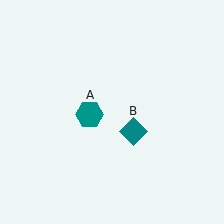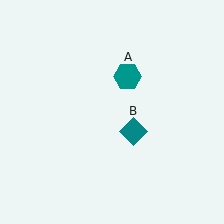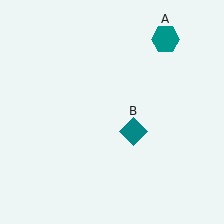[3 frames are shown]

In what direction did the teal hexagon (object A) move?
The teal hexagon (object A) moved up and to the right.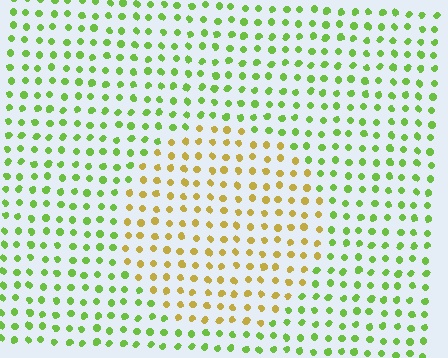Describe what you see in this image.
The image is filled with small lime elements in a uniform arrangement. A circle-shaped region is visible where the elements are tinted to a slightly different hue, forming a subtle color boundary.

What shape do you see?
I see a circle.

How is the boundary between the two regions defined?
The boundary is defined purely by a slight shift in hue (about 49 degrees). Spacing, size, and orientation are identical on both sides.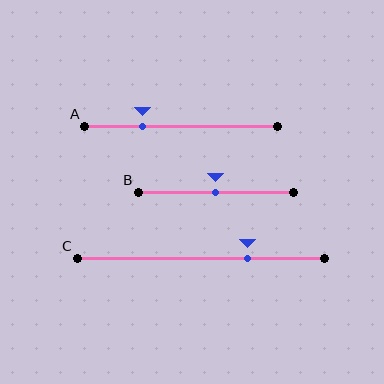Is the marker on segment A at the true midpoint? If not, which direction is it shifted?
No, the marker on segment A is shifted to the left by about 20% of the segment length.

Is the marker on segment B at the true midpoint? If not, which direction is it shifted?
Yes, the marker on segment B is at the true midpoint.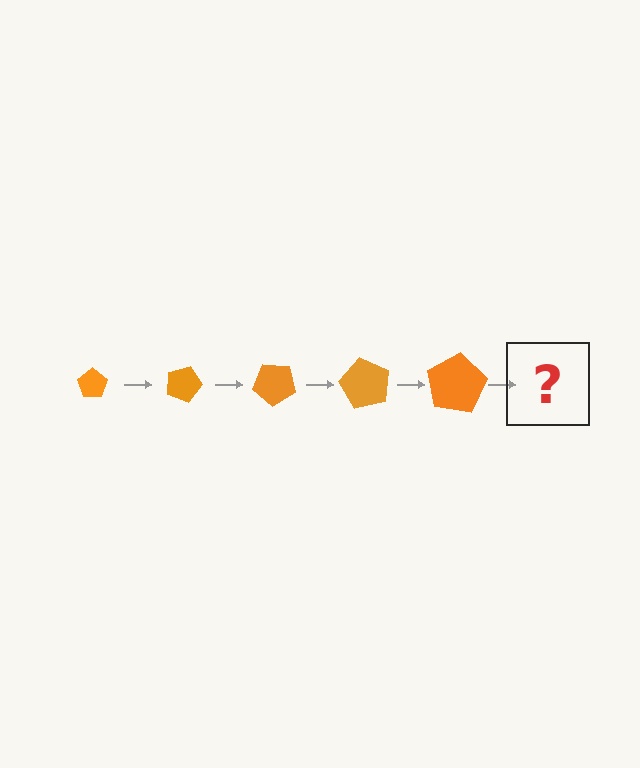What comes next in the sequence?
The next element should be a pentagon, larger than the previous one and rotated 100 degrees from the start.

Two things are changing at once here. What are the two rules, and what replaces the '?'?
The two rules are that the pentagon grows larger each step and it rotates 20 degrees each step. The '?' should be a pentagon, larger than the previous one and rotated 100 degrees from the start.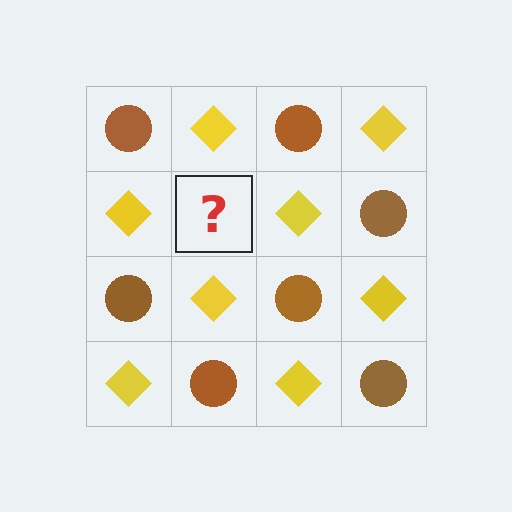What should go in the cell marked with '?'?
The missing cell should contain a brown circle.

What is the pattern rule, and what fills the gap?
The rule is that it alternates brown circle and yellow diamond in a checkerboard pattern. The gap should be filled with a brown circle.